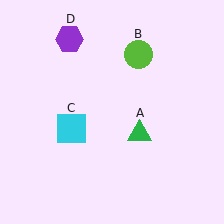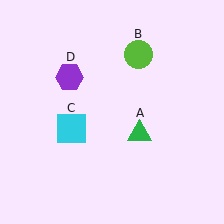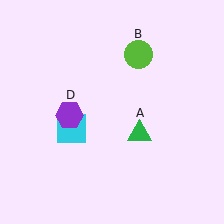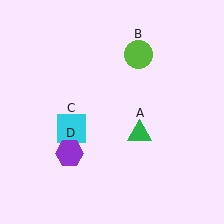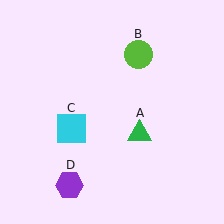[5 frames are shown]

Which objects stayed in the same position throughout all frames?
Green triangle (object A) and lime circle (object B) and cyan square (object C) remained stationary.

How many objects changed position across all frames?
1 object changed position: purple hexagon (object D).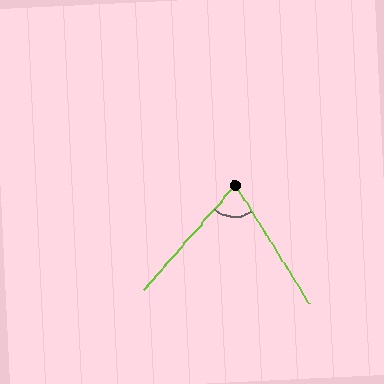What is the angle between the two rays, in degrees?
Approximately 73 degrees.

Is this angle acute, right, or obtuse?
It is acute.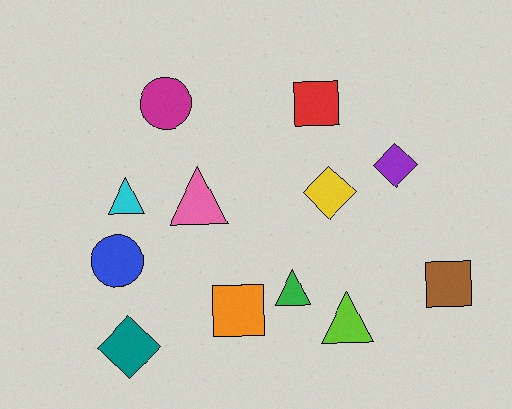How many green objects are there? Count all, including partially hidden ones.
There is 1 green object.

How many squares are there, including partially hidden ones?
There are 3 squares.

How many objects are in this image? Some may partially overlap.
There are 12 objects.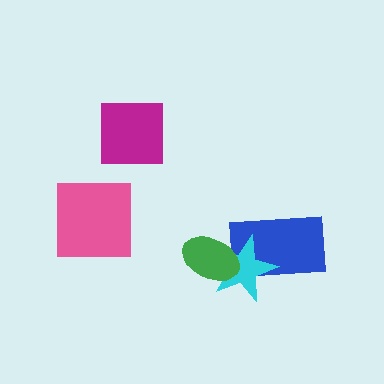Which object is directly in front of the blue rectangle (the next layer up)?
The cyan star is directly in front of the blue rectangle.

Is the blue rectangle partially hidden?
Yes, it is partially covered by another shape.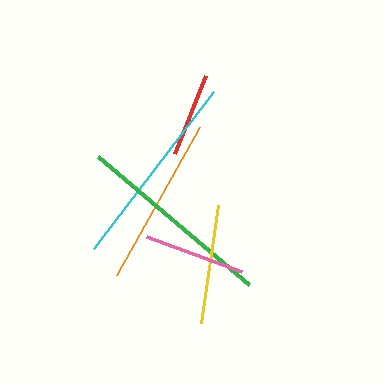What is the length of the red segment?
The red segment is approximately 84 pixels long.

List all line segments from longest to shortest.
From longest to shortest: green, cyan, orange, yellow, pink, red.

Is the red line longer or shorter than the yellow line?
The yellow line is longer than the red line.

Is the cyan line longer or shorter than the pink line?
The cyan line is longer than the pink line.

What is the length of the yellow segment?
The yellow segment is approximately 119 pixels long.